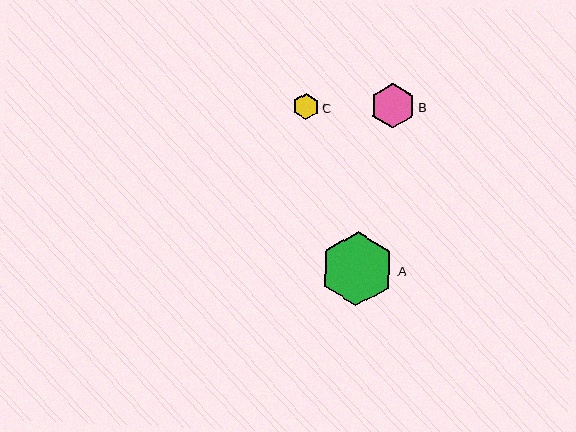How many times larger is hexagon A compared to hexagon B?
Hexagon A is approximately 1.6 times the size of hexagon B.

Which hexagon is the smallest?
Hexagon C is the smallest with a size of approximately 26 pixels.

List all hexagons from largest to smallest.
From largest to smallest: A, B, C.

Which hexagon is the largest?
Hexagon A is the largest with a size of approximately 74 pixels.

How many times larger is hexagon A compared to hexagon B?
Hexagon A is approximately 1.6 times the size of hexagon B.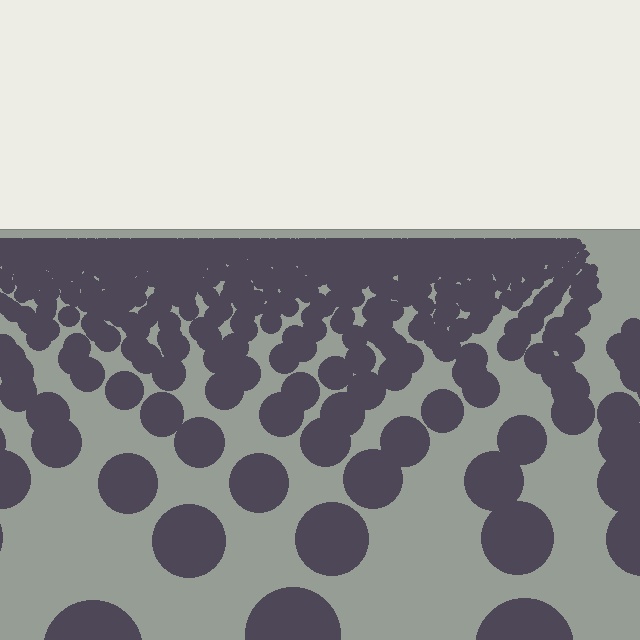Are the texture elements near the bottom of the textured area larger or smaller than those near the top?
Larger. Near the bottom, elements are closer to the viewer and appear at a bigger on-screen size.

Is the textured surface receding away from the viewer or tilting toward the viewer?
The surface is receding away from the viewer. Texture elements get smaller and denser toward the top.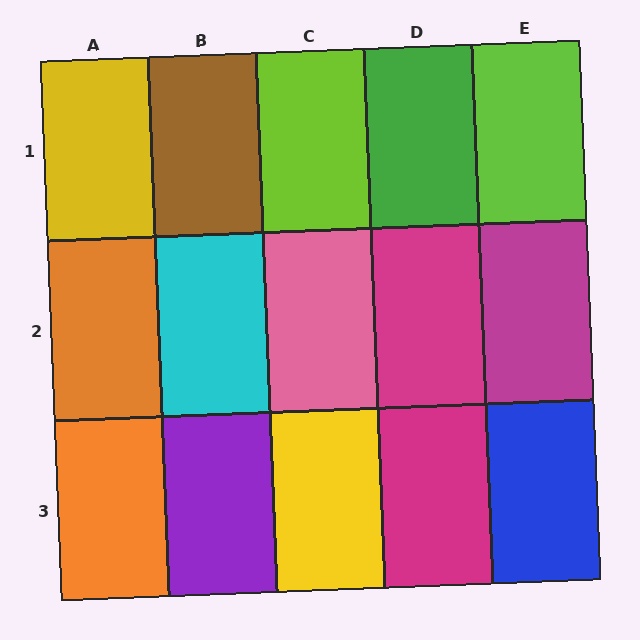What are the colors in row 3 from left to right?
Orange, purple, yellow, magenta, blue.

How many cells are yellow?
2 cells are yellow.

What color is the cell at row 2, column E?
Magenta.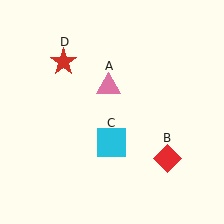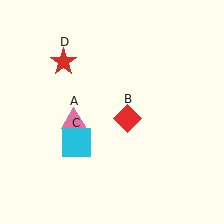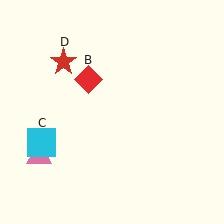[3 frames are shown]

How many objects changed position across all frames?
3 objects changed position: pink triangle (object A), red diamond (object B), cyan square (object C).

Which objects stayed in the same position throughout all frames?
Red star (object D) remained stationary.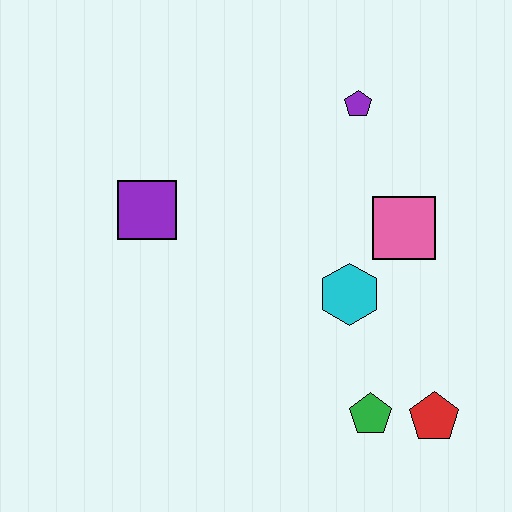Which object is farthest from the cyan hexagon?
The purple square is farthest from the cyan hexagon.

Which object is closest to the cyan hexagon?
The pink square is closest to the cyan hexagon.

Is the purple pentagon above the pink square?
Yes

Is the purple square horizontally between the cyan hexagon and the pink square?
No